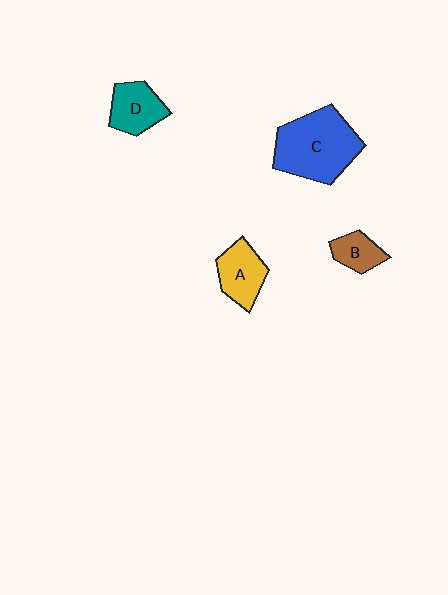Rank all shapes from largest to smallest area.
From largest to smallest: C (blue), A (yellow), D (teal), B (brown).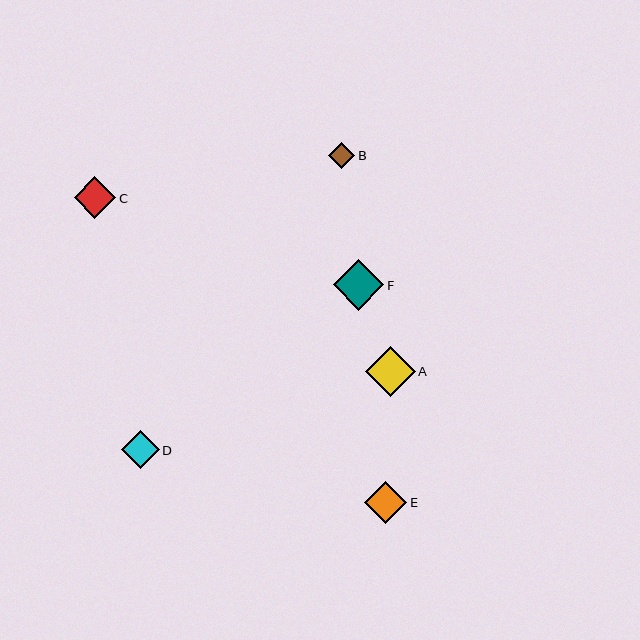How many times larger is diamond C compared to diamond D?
Diamond C is approximately 1.1 times the size of diamond D.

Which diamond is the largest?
Diamond F is the largest with a size of approximately 51 pixels.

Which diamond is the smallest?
Diamond B is the smallest with a size of approximately 26 pixels.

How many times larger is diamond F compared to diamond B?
Diamond F is approximately 1.9 times the size of diamond B.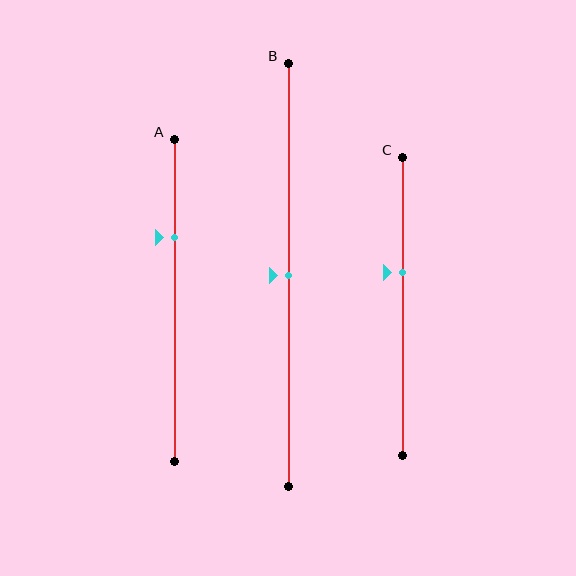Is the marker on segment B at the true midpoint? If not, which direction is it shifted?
Yes, the marker on segment B is at the true midpoint.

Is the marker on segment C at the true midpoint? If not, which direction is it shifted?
No, the marker on segment C is shifted upward by about 11% of the segment length.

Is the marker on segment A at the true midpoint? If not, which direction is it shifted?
No, the marker on segment A is shifted upward by about 20% of the segment length.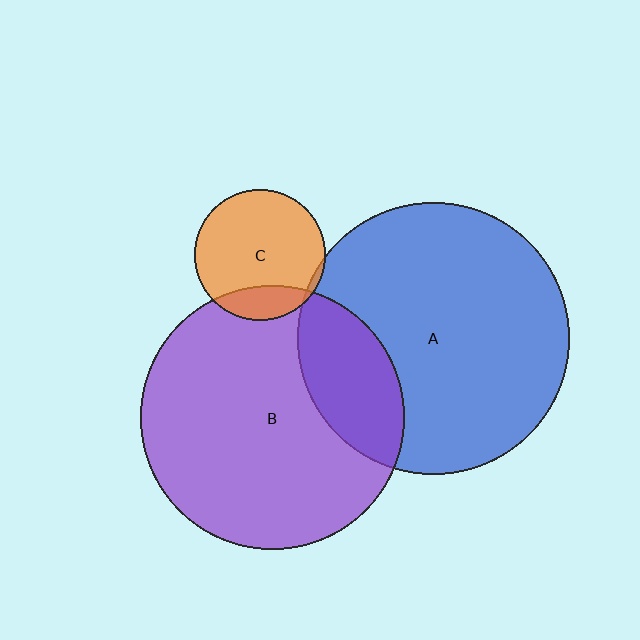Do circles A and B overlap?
Yes.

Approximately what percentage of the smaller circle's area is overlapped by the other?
Approximately 20%.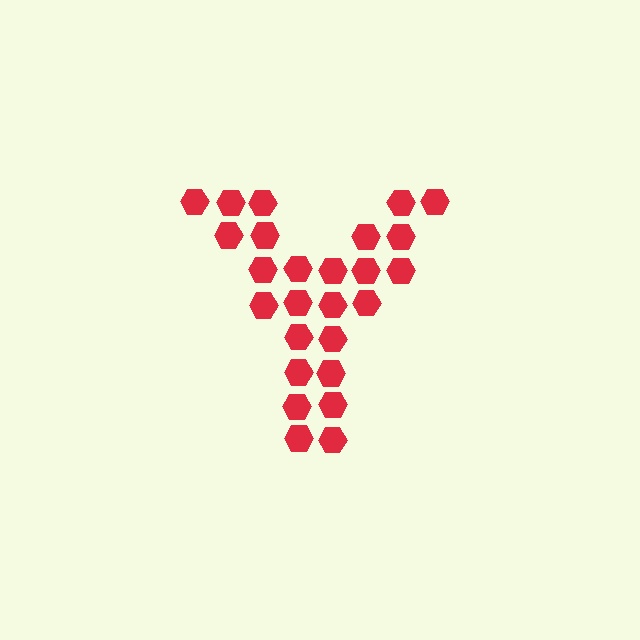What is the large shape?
The large shape is the letter Y.